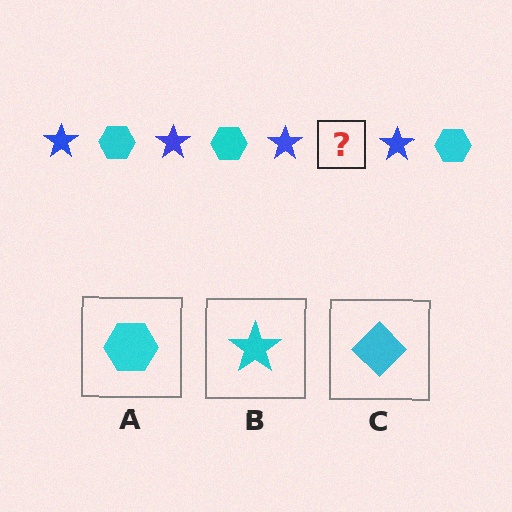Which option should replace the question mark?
Option A.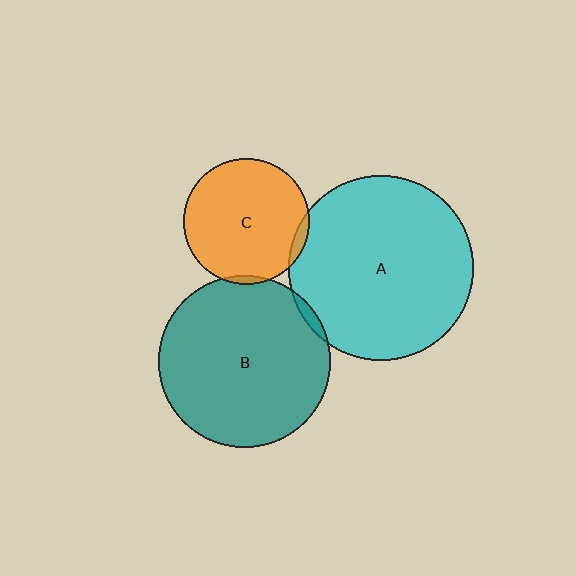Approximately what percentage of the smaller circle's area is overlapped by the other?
Approximately 5%.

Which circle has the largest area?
Circle A (cyan).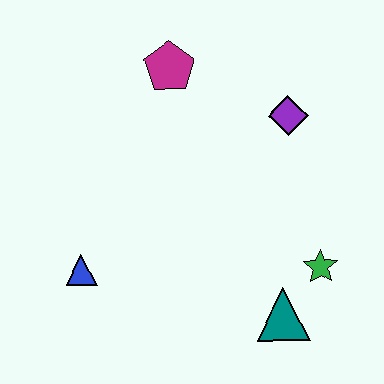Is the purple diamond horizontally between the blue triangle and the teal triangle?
No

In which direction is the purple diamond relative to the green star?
The purple diamond is above the green star.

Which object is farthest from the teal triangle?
The magenta pentagon is farthest from the teal triangle.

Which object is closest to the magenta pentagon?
The purple diamond is closest to the magenta pentagon.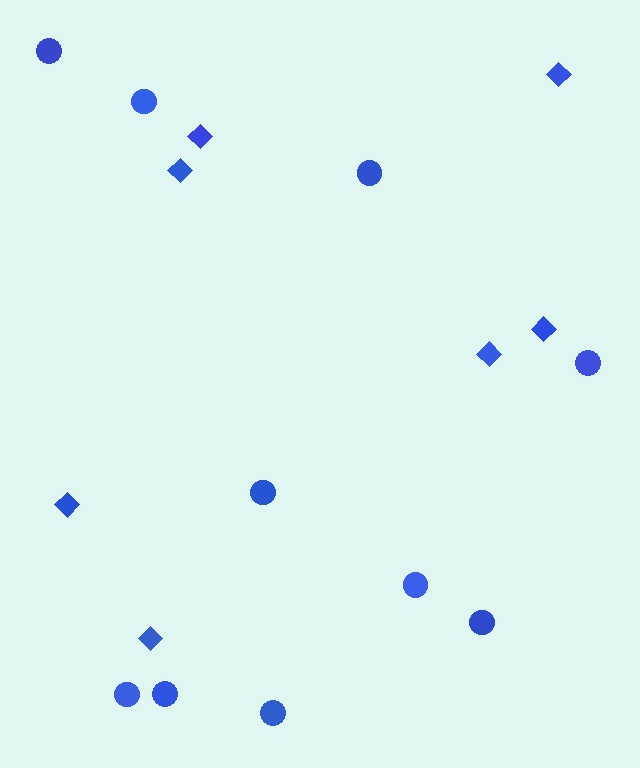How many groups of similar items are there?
There are 2 groups: one group of diamonds (7) and one group of circles (10).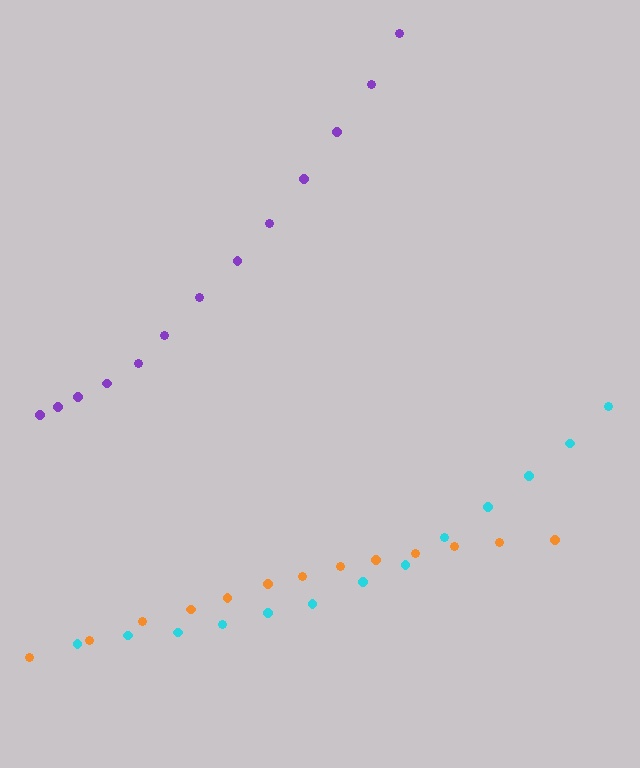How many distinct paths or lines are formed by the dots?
There are 3 distinct paths.